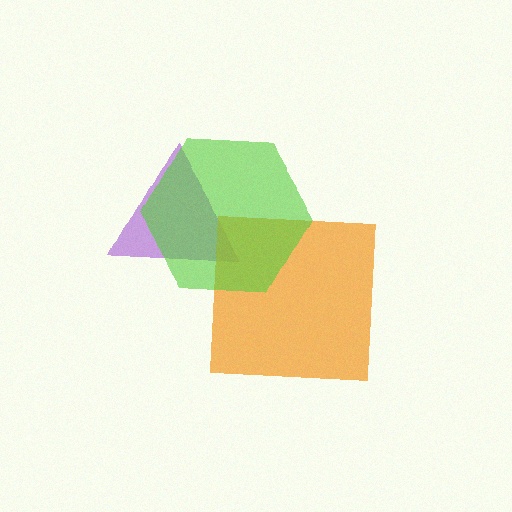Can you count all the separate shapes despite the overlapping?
Yes, there are 3 separate shapes.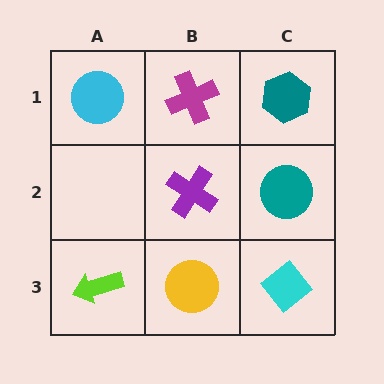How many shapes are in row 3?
3 shapes.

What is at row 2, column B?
A purple cross.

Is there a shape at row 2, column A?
No, that cell is empty.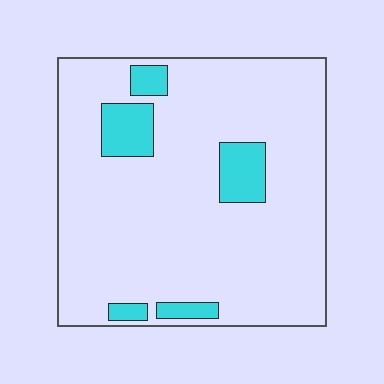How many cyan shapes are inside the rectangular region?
5.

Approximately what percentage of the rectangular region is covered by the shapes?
Approximately 10%.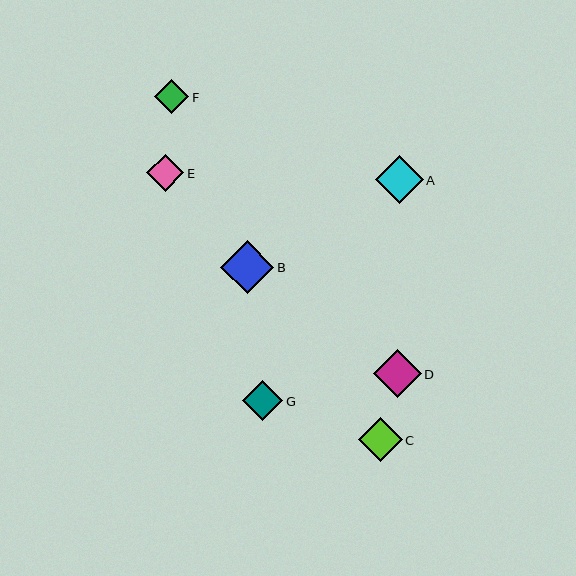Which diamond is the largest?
Diamond B is the largest with a size of approximately 53 pixels.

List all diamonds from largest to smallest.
From largest to smallest: B, D, A, C, G, E, F.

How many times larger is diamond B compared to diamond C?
Diamond B is approximately 1.2 times the size of diamond C.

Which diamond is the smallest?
Diamond F is the smallest with a size of approximately 34 pixels.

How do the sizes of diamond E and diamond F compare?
Diamond E and diamond F are approximately the same size.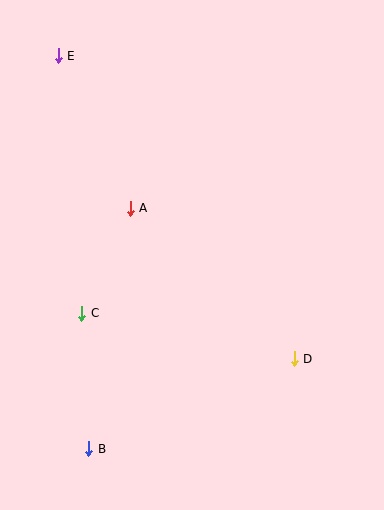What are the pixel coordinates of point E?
Point E is at (58, 56).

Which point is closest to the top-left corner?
Point E is closest to the top-left corner.